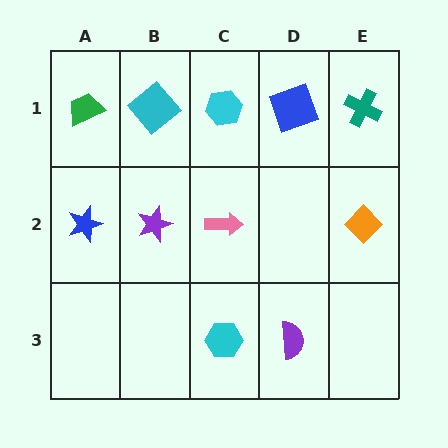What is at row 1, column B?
A cyan diamond.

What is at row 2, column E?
An orange diamond.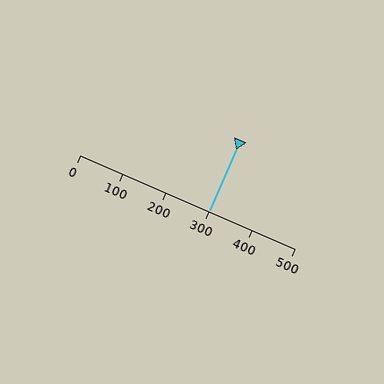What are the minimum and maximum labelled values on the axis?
The axis runs from 0 to 500.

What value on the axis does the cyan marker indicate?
The marker indicates approximately 300.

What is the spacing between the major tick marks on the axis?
The major ticks are spaced 100 apart.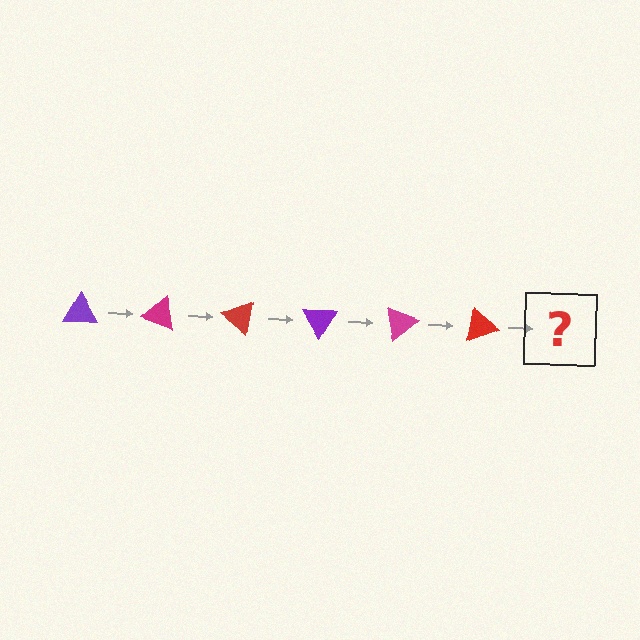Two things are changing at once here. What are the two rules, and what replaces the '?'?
The two rules are that it rotates 20 degrees each step and the color cycles through purple, magenta, and red. The '?' should be a purple triangle, rotated 120 degrees from the start.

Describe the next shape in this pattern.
It should be a purple triangle, rotated 120 degrees from the start.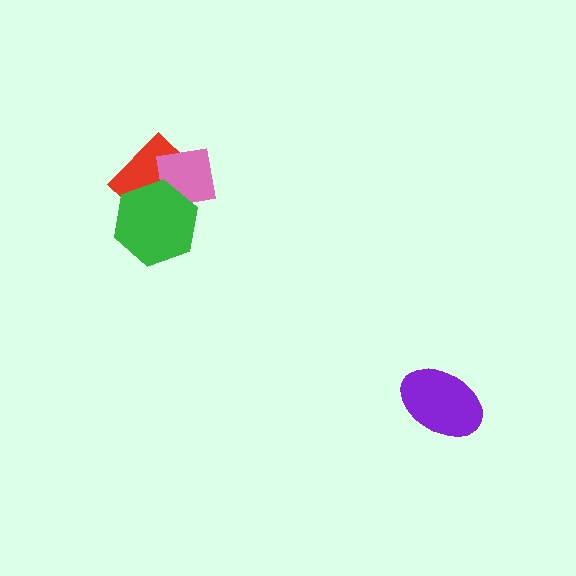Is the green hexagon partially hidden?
No, no other shape covers it.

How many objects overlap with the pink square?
2 objects overlap with the pink square.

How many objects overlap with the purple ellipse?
0 objects overlap with the purple ellipse.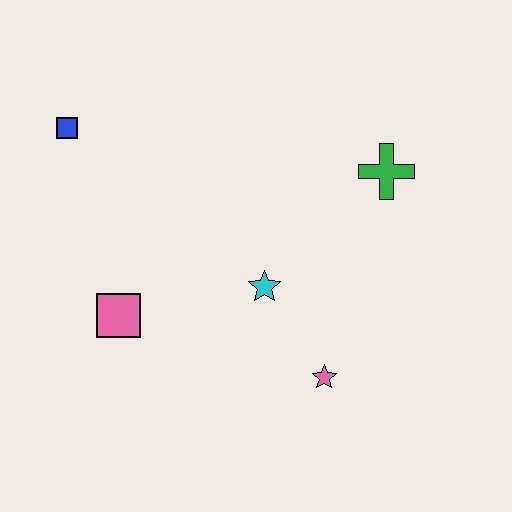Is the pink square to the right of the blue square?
Yes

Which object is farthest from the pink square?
The green cross is farthest from the pink square.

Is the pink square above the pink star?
Yes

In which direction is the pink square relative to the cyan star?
The pink square is to the left of the cyan star.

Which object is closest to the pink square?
The cyan star is closest to the pink square.